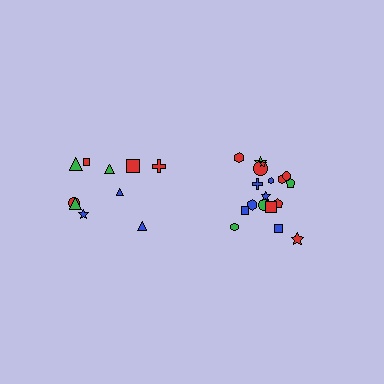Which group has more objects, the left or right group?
The right group.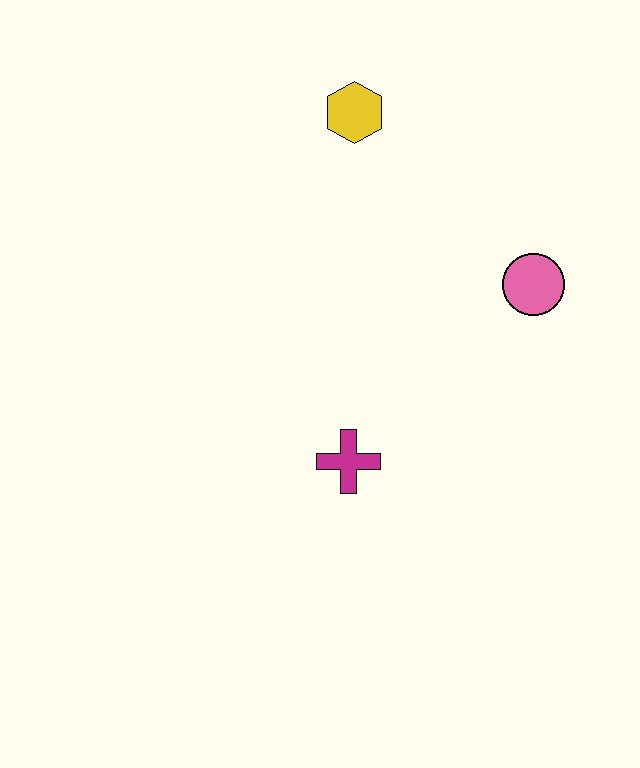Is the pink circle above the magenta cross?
Yes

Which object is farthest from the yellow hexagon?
The magenta cross is farthest from the yellow hexagon.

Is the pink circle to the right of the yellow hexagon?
Yes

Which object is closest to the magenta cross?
The pink circle is closest to the magenta cross.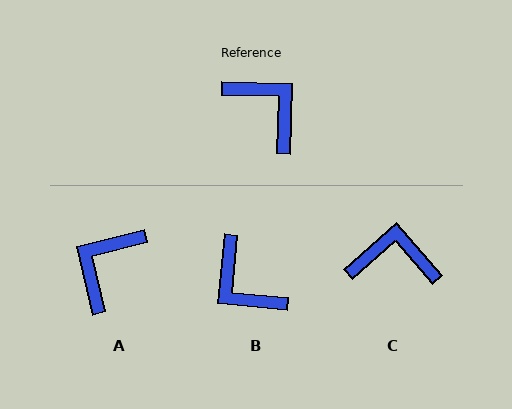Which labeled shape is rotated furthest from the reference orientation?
B, about 176 degrees away.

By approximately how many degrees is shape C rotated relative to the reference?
Approximately 43 degrees counter-clockwise.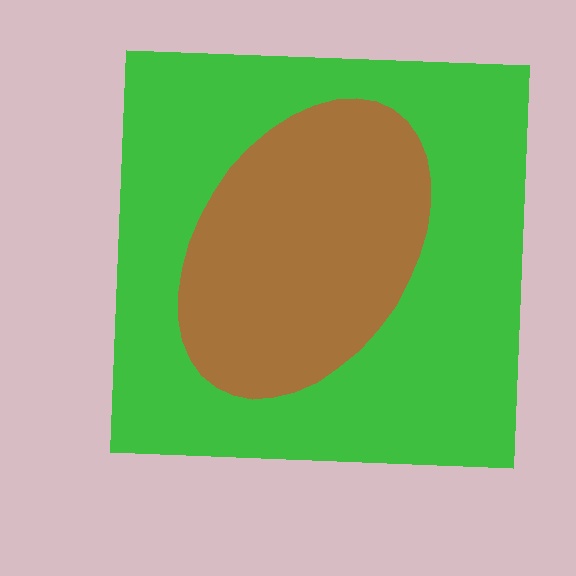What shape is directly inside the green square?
The brown ellipse.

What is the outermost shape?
The green square.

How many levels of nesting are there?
2.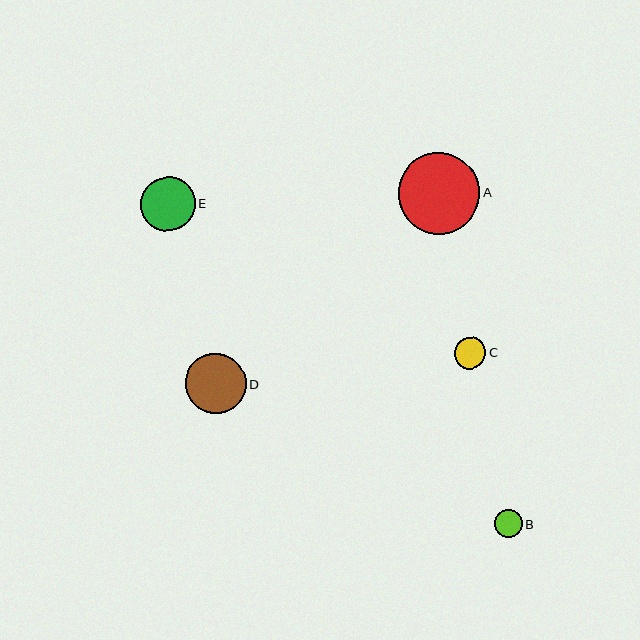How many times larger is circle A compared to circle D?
Circle A is approximately 1.4 times the size of circle D.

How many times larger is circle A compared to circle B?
Circle A is approximately 3.0 times the size of circle B.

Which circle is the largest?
Circle A is the largest with a size of approximately 82 pixels.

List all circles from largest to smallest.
From largest to smallest: A, D, E, C, B.